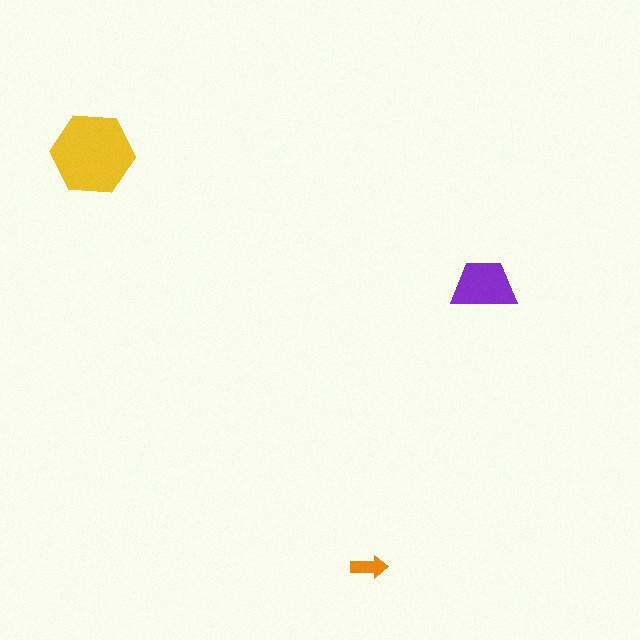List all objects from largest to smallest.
The yellow hexagon, the purple trapezoid, the orange arrow.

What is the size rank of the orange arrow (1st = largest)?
3rd.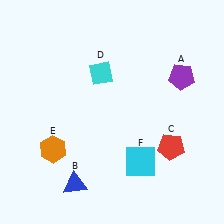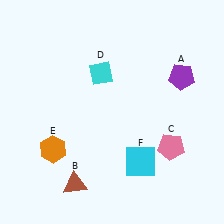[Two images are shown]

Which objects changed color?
B changed from blue to brown. C changed from red to pink.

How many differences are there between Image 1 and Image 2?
There are 2 differences between the two images.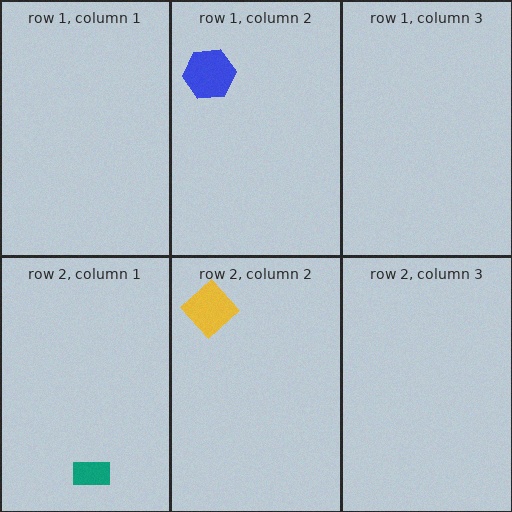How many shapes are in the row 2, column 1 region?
1.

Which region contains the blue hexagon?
The row 1, column 2 region.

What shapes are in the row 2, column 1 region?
The teal rectangle.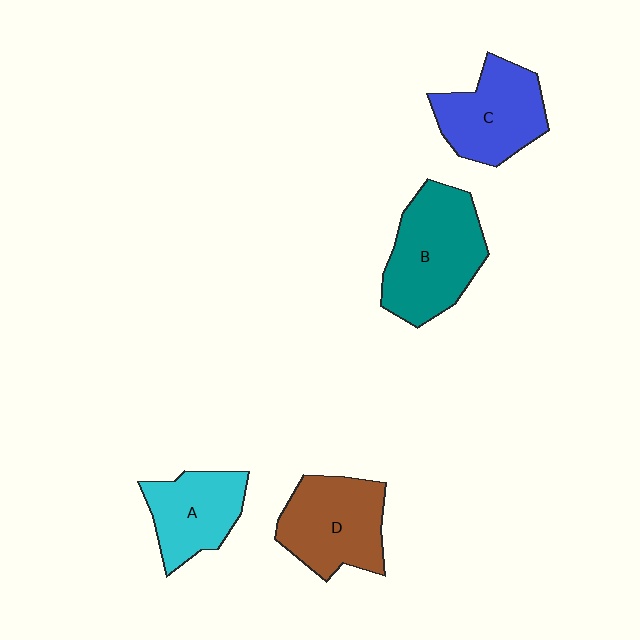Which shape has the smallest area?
Shape A (cyan).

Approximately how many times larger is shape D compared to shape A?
Approximately 1.2 times.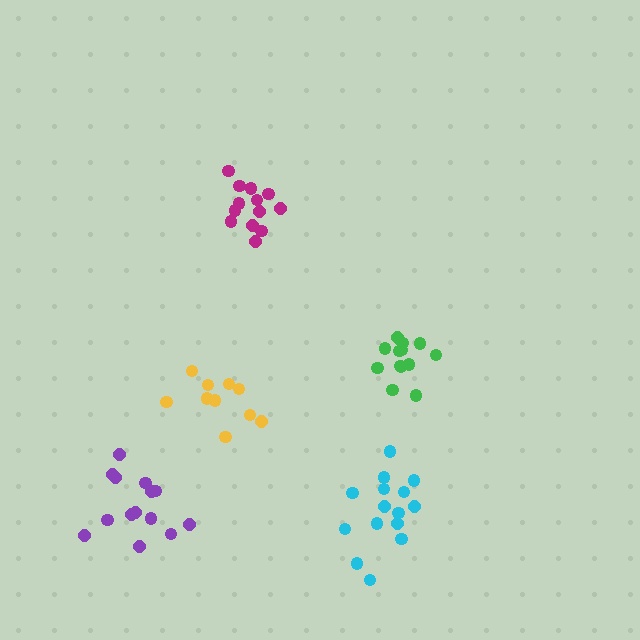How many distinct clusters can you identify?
There are 5 distinct clusters.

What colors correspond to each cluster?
The clusters are colored: cyan, yellow, green, magenta, purple.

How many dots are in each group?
Group 1: 15 dots, Group 2: 10 dots, Group 3: 13 dots, Group 4: 13 dots, Group 5: 14 dots (65 total).